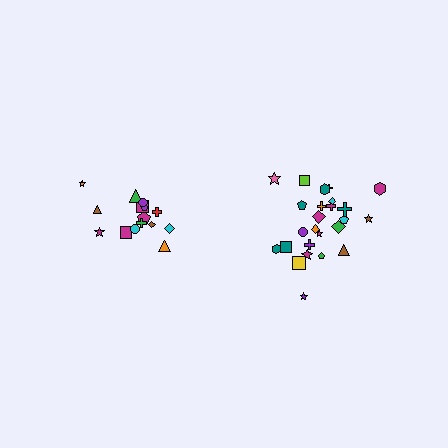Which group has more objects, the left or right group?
The right group.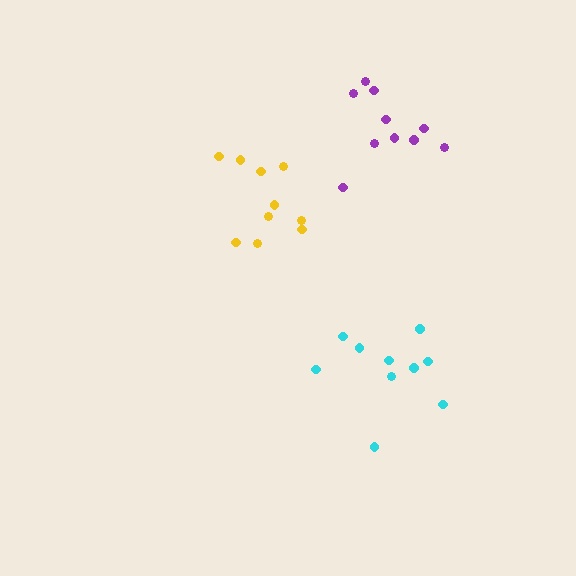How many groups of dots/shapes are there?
There are 3 groups.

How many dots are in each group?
Group 1: 10 dots, Group 2: 10 dots, Group 3: 10 dots (30 total).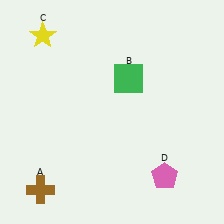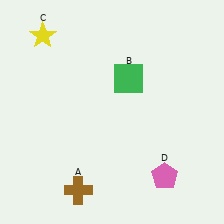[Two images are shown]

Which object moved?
The brown cross (A) moved right.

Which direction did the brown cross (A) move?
The brown cross (A) moved right.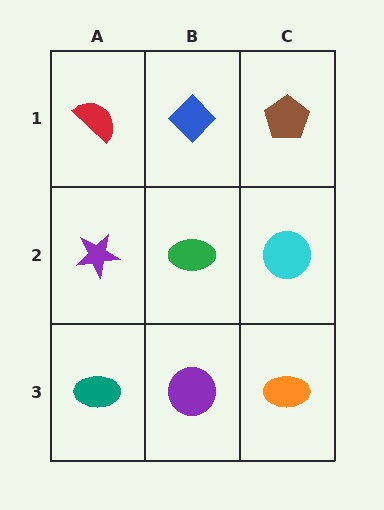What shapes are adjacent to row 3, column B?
A green ellipse (row 2, column B), a teal ellipse (row 3, column A), an orange ellipse (row 3, column C).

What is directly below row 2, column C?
An orange ellipse.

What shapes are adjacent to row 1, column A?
A purple star (row 2, column A), a blue diamond (row 1, column B).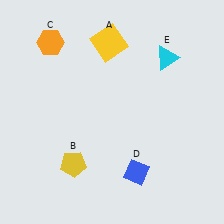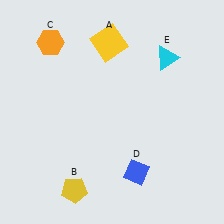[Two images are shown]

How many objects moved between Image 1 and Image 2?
1 object moved between the two images.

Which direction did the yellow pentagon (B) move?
The yellow pentagon (B) moved down.